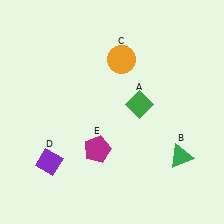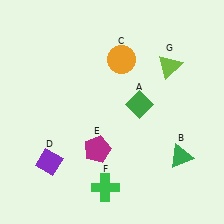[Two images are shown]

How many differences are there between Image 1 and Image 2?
There are 2 differences between the two images.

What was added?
A green cross (F), a lime triangle (G) were added in Image 2.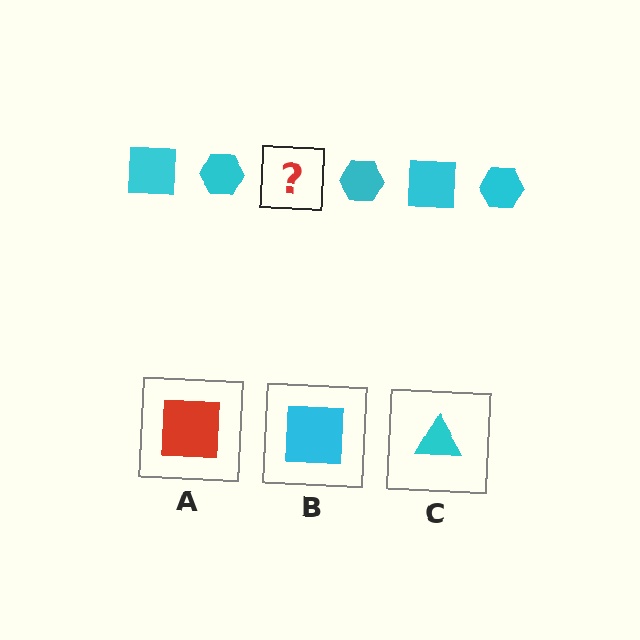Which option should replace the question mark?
Option B.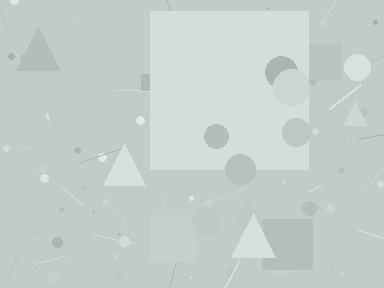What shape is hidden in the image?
A square is hidden in the image.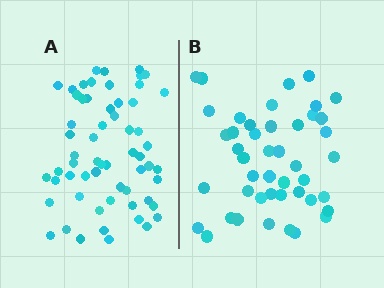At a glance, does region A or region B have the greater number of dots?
Region A (the left region) has more dots.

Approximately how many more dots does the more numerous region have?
Region A has approximately 15 more dots than region B.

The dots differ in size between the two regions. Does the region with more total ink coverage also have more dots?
No. Region B has more total ink coverage because its dots are larger, but region A actually contains more individual dots. Total area can be misleading — the number of items is what matters here.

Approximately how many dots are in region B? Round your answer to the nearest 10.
About 40 dots. (The exact count is 45, which rounds to 40.)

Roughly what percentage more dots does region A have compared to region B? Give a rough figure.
About 35% more.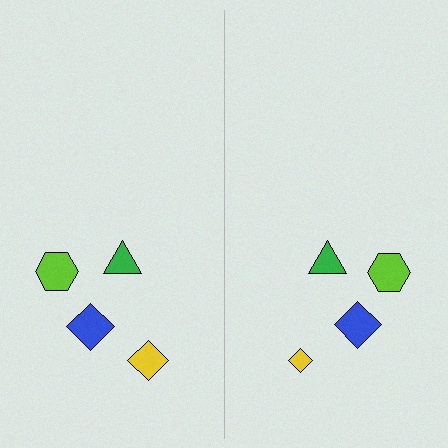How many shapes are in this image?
There are 8 shapes in this image.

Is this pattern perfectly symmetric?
No, the pattern is not perfectly symmetric. The yellow diamond on the right side has a different size than its mirror counterpart.